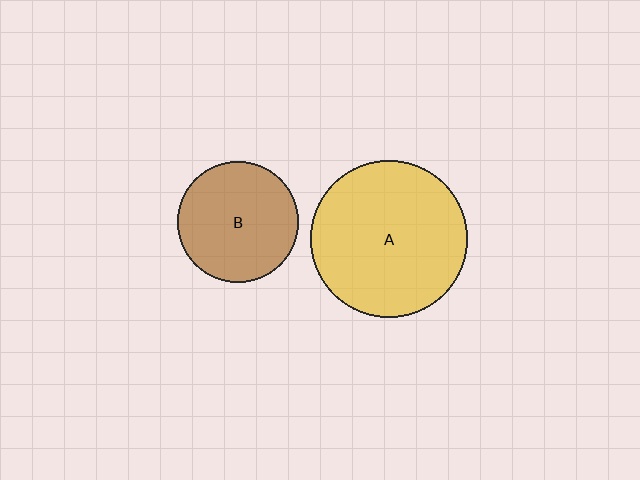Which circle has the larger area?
Circle A (yellow).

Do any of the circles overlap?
No, none of the circles overlap.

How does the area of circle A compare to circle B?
Approximately 1.7 times.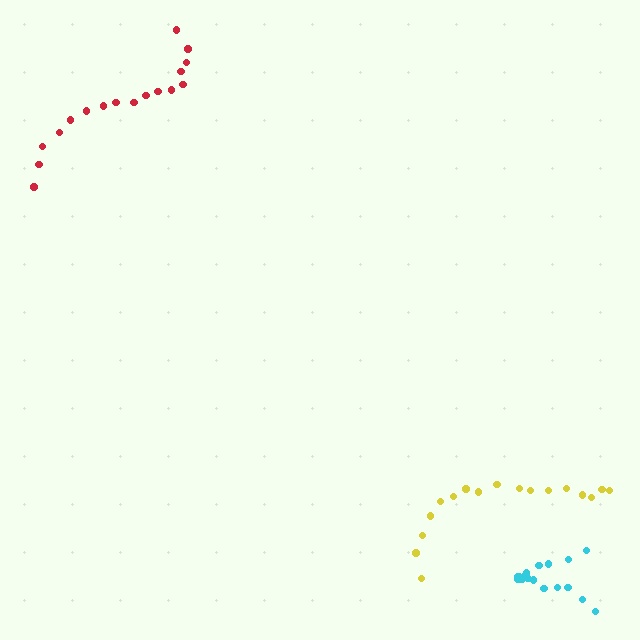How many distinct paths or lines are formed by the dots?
There are 3 distinct paths.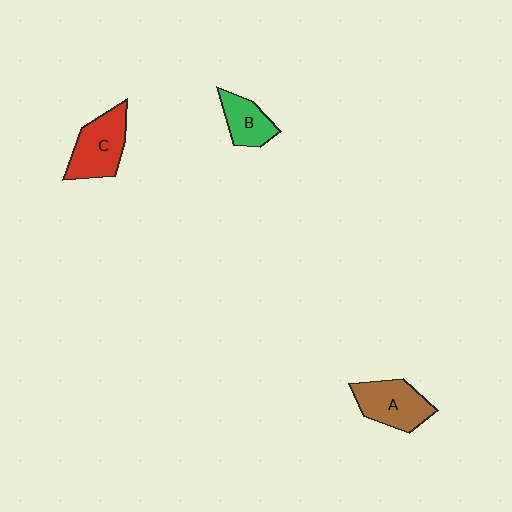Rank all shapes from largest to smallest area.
From largest to smallest: C (red), A (brown), B (green).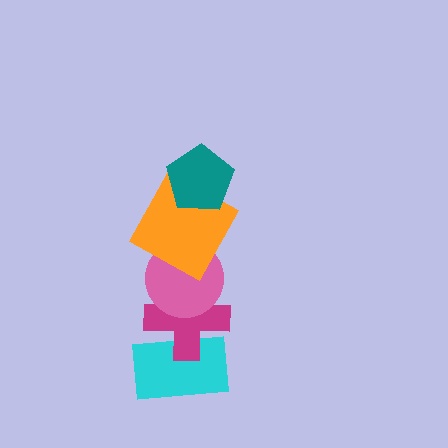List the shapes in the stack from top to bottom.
From top to bottom: the teal pentagon, the orange square, the pink circle, the magenta cross, the cyan rectangle.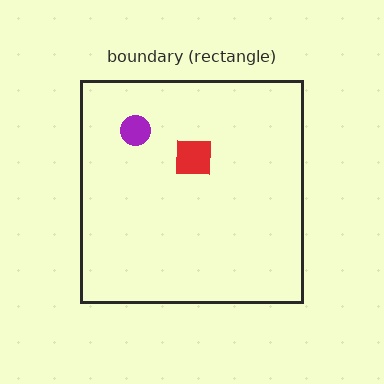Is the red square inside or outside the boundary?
Inside.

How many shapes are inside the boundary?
2 inside, 0 outside.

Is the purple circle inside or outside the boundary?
Inside.